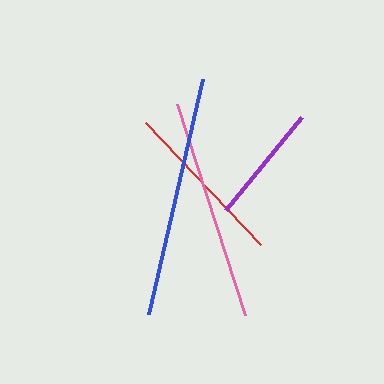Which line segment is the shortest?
The purple line is the shortest at approximately 121 pixels.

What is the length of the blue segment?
The blue segment is approximately 241 pixels long.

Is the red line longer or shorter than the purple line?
The red line is longer than the purple line.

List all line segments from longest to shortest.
From longest to shortest: blue, pink, red, purple.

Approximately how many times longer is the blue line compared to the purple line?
The blue line is approximately 2.0 times the length of the purple line.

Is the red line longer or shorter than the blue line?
The blue line is longer than the red line.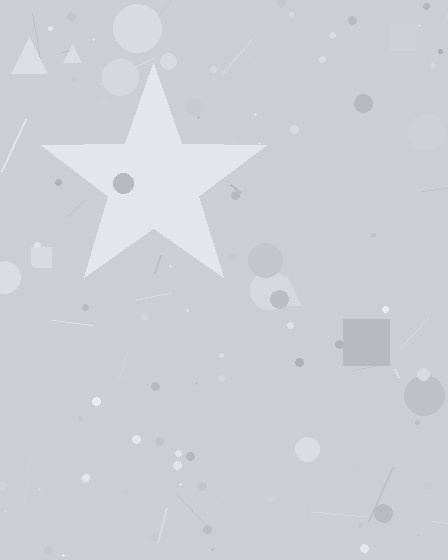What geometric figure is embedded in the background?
A star is embedded in the background.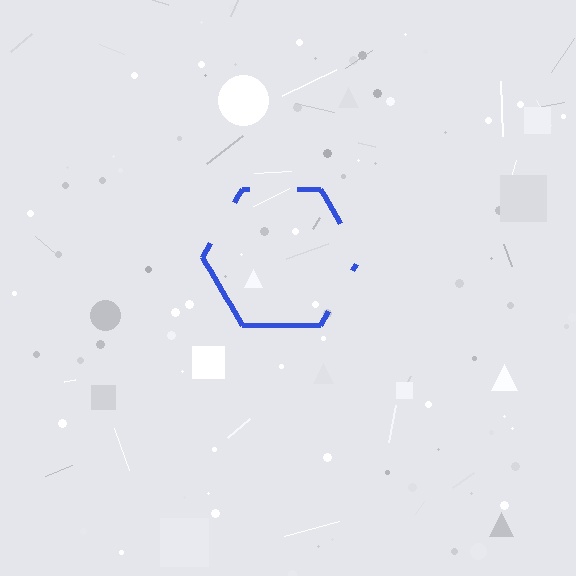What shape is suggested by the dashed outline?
The dashed outline suggests a hexagon.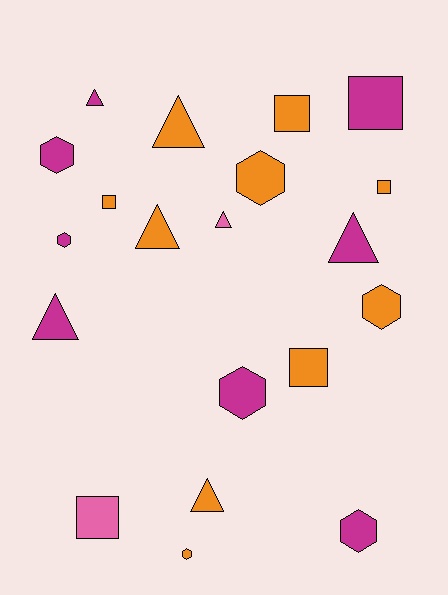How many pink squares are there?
There is 1 pink square.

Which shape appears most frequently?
Hexagon, with 7 objects.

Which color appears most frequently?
Orange, with 10 objects.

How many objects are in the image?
There are 20 objects.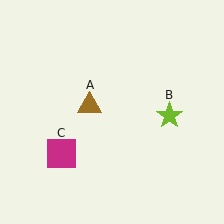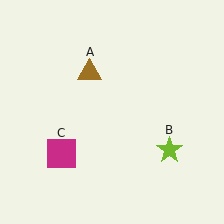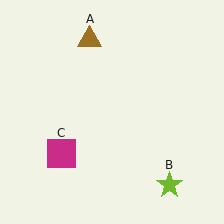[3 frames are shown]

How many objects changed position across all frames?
2 objects changed position: brown triangle (object A), lime star (object B).